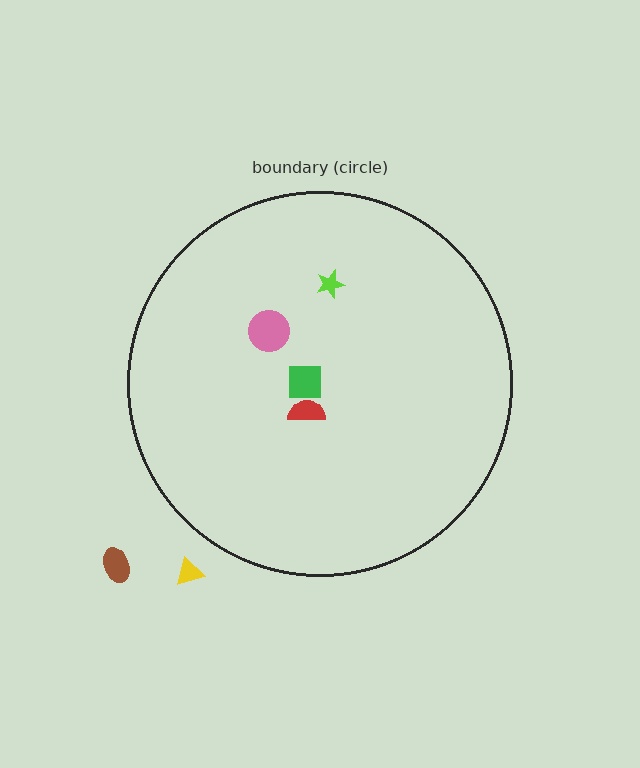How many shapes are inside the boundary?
4 inside, 2 outside.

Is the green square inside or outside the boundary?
Inside.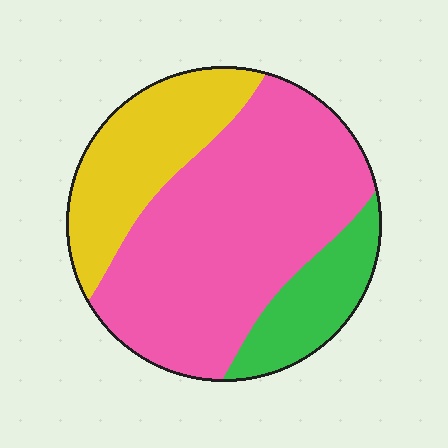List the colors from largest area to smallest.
From largest to smallest: pink, yellow, green.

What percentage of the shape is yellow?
Yellow takes up between a sixth and a third of the shape.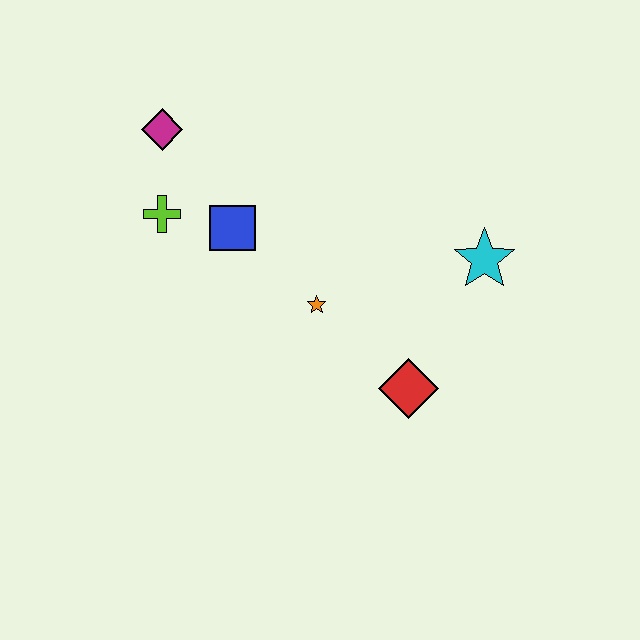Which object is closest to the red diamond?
The orange star is closest to the red diamond.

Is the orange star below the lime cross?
Yes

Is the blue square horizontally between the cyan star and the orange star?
No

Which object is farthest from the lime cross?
The cyan star is farthest from the lime cross.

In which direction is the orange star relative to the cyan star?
The orange star is to the left of the cyan star.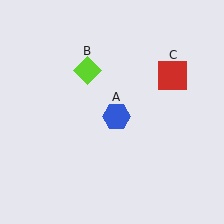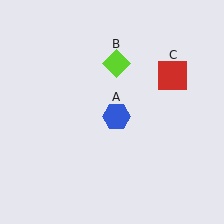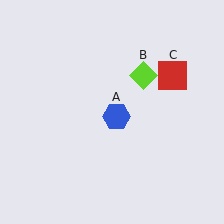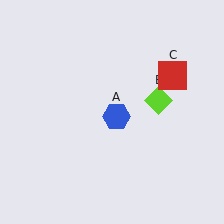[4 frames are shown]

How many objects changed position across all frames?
1 object changed position: lime diamond (object B).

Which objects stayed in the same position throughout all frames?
Blue hexagon (object A) and red square (object C) remained stationary.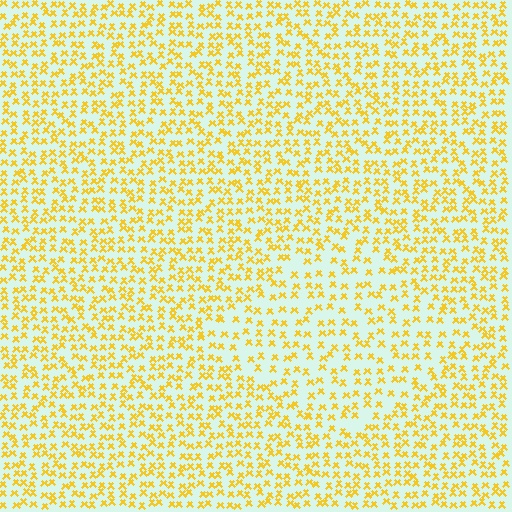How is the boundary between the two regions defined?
The boundary is defined by a change in element density (approximately 1.5x ratio). All elements are the same color, size, and shape.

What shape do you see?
I see a diamond.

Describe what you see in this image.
The image contains small yellow elements arranged at two different densities. A diamond-shaped region is visible where the elements are less densely packed than the surrounding area.